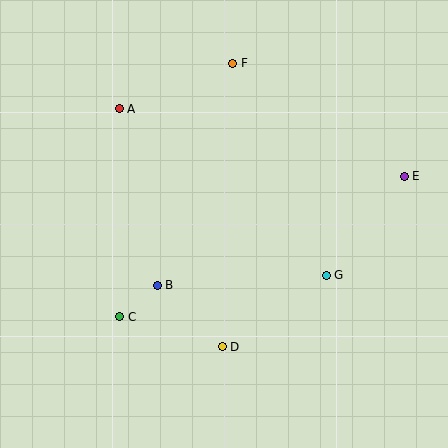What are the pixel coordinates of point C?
Point C is at (120, 317).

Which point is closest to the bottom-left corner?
Point C is closest to the bottom-left corner.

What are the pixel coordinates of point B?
Point B is at (157, 285).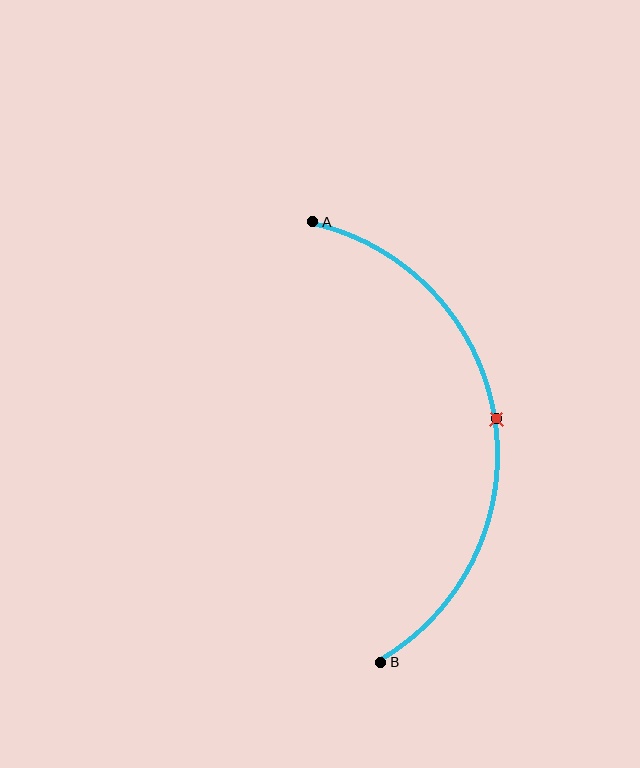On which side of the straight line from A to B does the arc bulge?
The arc bulges to the right of the straight line connecting A and B.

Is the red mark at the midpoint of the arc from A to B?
Yes. The red mark lies on the arc at equal arc-length from both A and B — it is the arc midpoint.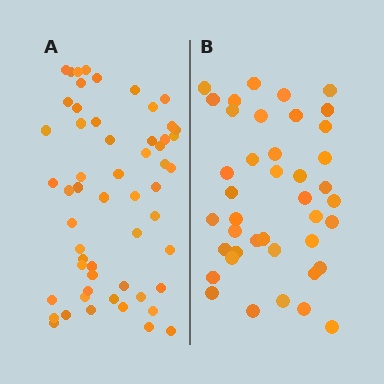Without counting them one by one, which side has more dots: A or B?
Region A (the left region) has more dots.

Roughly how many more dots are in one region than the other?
Region A has approximately 15 more dots than region B.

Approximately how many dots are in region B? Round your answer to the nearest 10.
About 40 dots. (The exact count is 41, which rounds to 40.)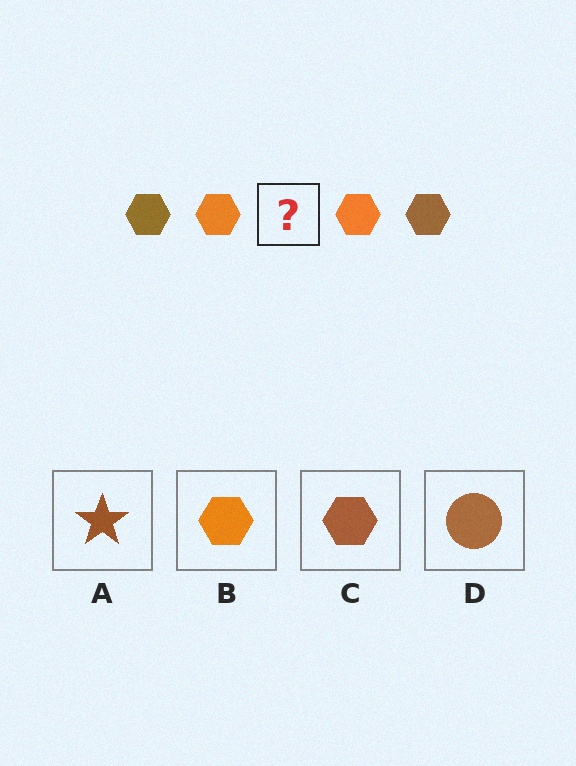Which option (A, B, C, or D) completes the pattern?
C.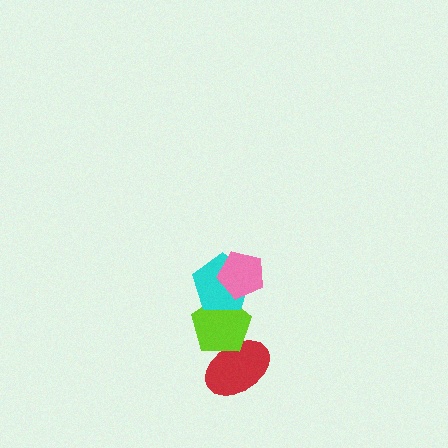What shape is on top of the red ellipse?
The lime pentagon is on top of the red ellipse.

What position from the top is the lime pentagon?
The lime pentagon is 3rd from the top.